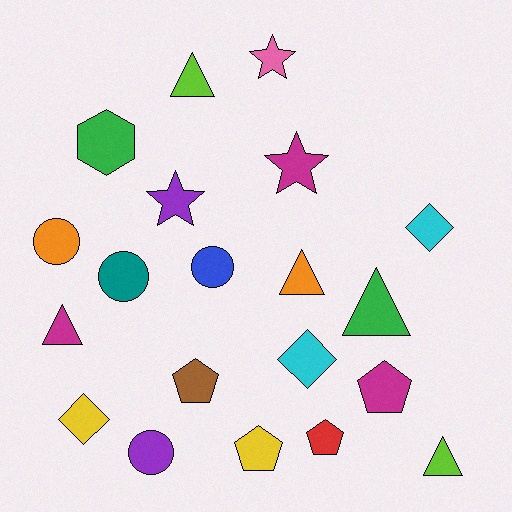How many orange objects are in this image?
There are 2 orange objects.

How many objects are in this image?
There are 20 objects.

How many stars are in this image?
There are 3 stars.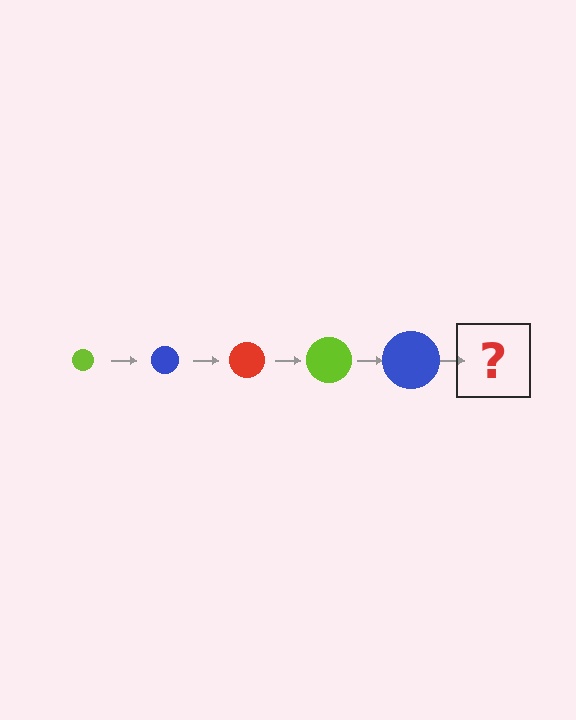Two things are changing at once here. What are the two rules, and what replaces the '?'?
The two rules are that the circle grows larger each step and the color cycles through lime, blue, and red. The '?' should be a red circle, larger than the previous one.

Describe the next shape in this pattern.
It should be a red circle, larger than the previous one.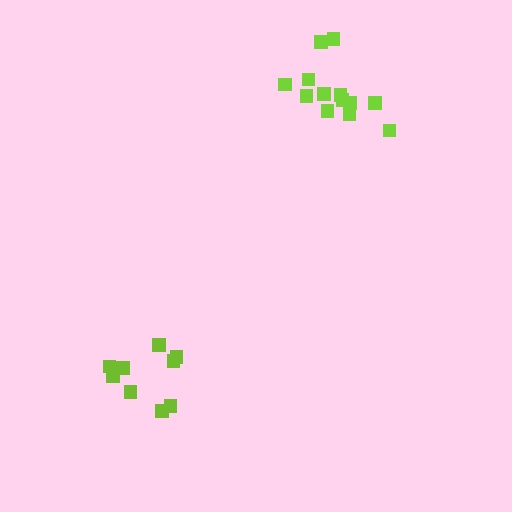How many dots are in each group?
Group 1: 9 dots, Group 2: 13 dots (22 total).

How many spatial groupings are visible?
There are 2 spatial groupings.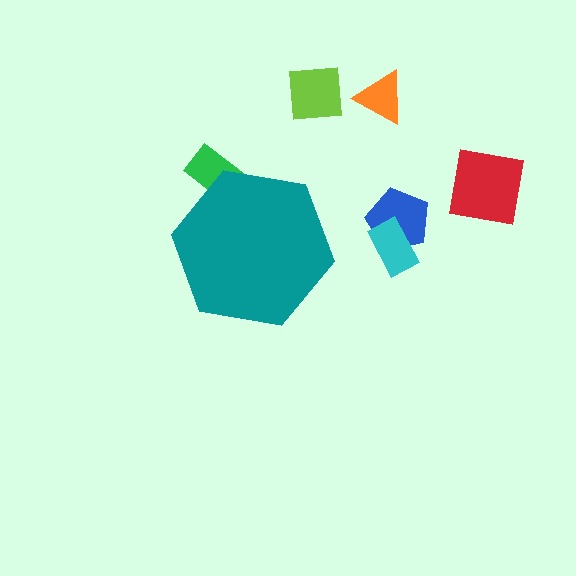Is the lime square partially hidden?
No, the lime square is fully visible.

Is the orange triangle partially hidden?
No, the orange triangle is fully visible.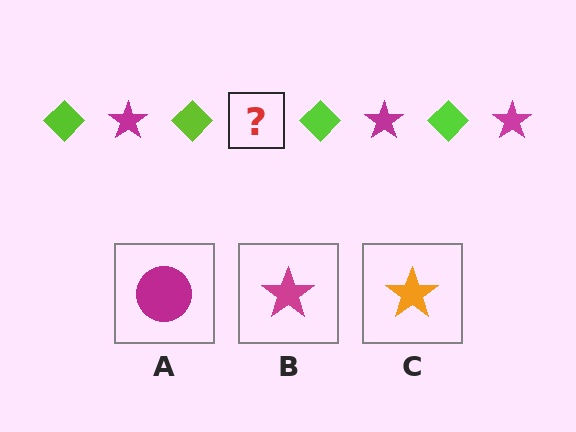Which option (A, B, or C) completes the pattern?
B.